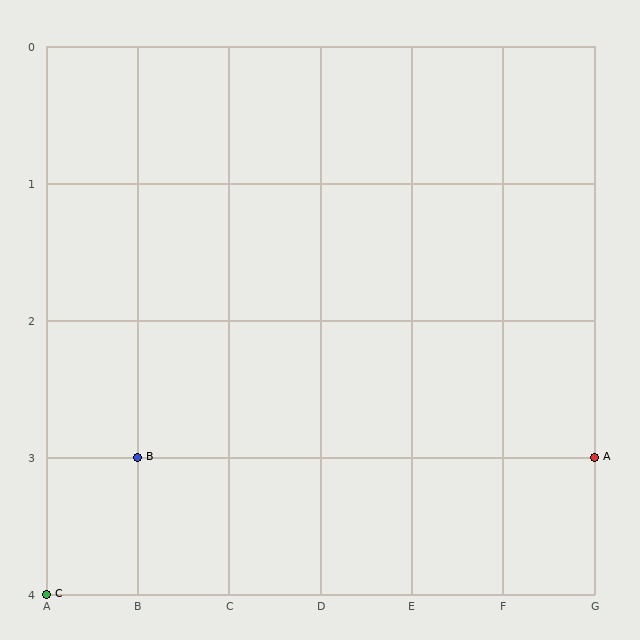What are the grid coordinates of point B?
Point B is at grid coordinates (B, 3).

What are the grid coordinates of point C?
Point C is at grid coordinates (A, 4).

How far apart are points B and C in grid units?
Points B and C are 1 column and 1 row apart (about 1.4 grid units diagonally).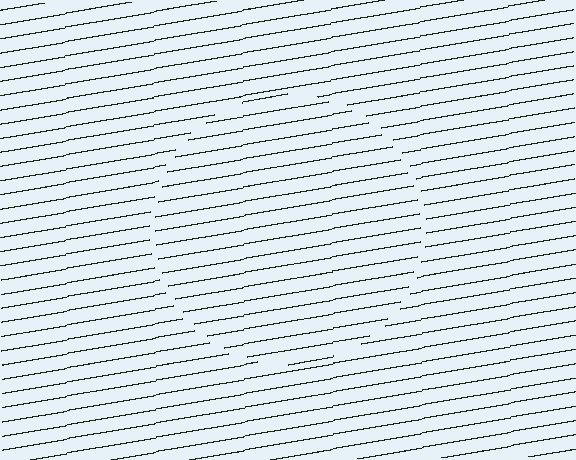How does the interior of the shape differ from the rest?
The interior of the shape contains the same grating, shifted by half a period — the contour is defined by the phase discontinuity where line-ends from the inner and outer gratings abut.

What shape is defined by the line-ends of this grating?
An illusory circle. The interior of the shape contains the same grating, shifted by half a period — the contour is defined by the phase discontinuity where line-ends from the inner and outer gratings abut.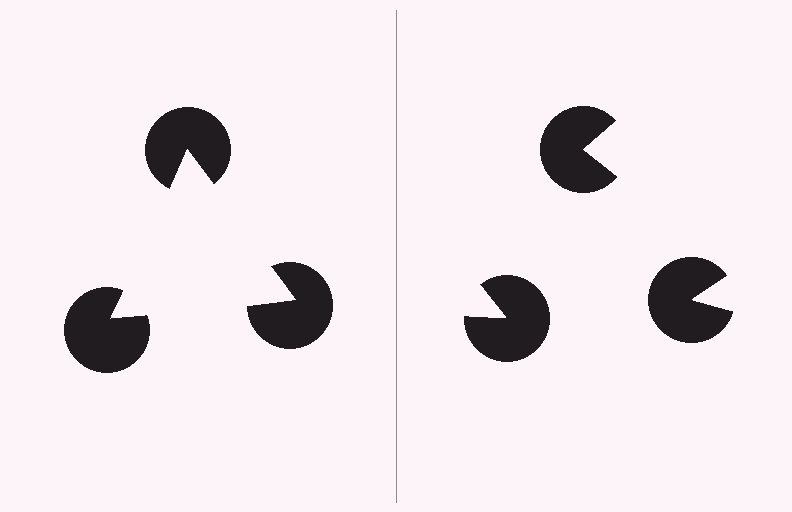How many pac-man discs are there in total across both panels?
6 — 3 on each side.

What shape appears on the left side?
An illusory triangle.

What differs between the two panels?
The pac-man discs are positioned identically on both sides; only the wedge orientations differ. On the left they align to a triangle; on the right they are misaligned.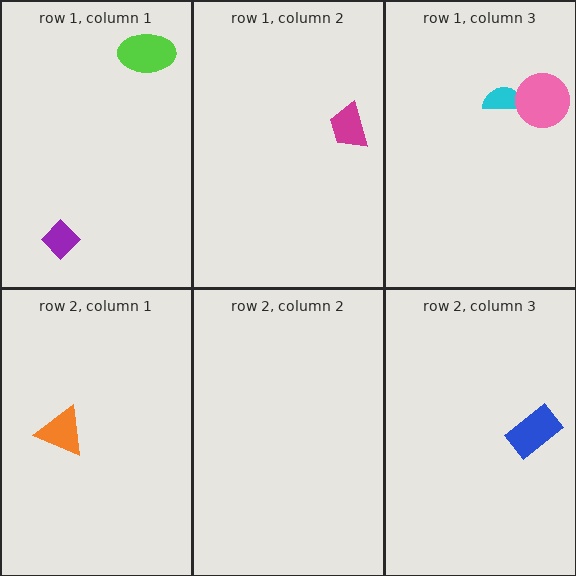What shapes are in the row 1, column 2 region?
The magenta trapezoid.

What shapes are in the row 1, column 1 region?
The purple diamond, the lime ellipse.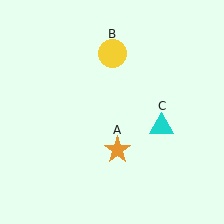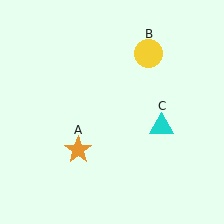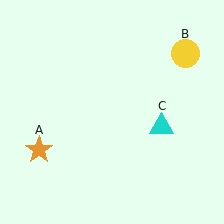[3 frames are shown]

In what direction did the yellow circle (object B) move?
The yellow circle (object B) moved right.